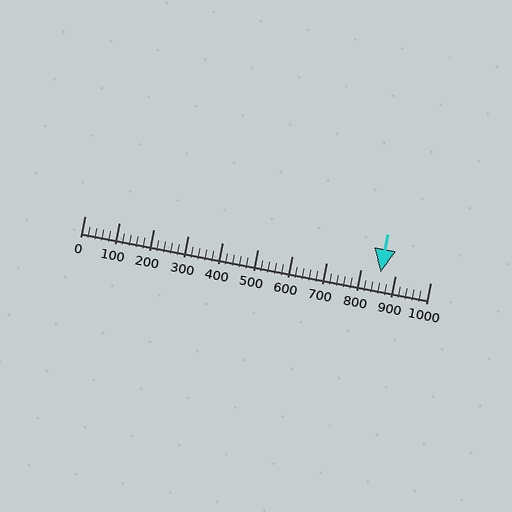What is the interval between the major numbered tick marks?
The major tick marks are spaced 100 units apart.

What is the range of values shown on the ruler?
The ruler shows values from 0 to 1000.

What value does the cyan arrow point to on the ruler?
The cyan arrow points to approximately 856.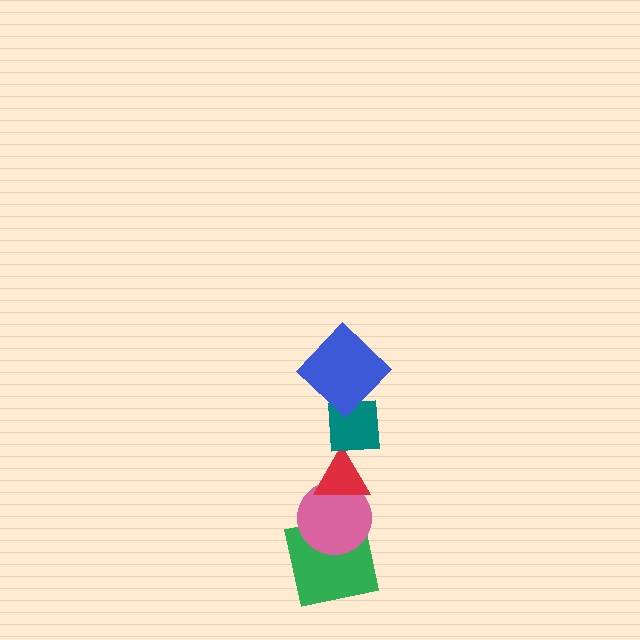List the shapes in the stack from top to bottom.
From top to bottom: the blue diamond, the teal square, the red triangle, the pink circle, the green square.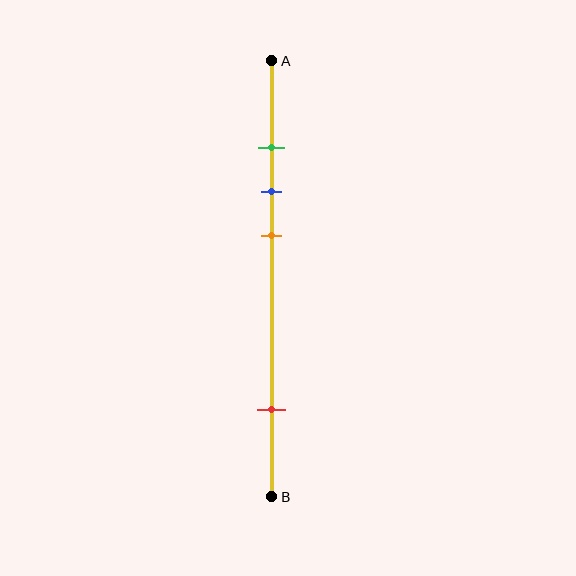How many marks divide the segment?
There are 4 marks dividing the segment.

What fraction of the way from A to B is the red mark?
The red mark is approximately 80% (0.8) of the way from A to B.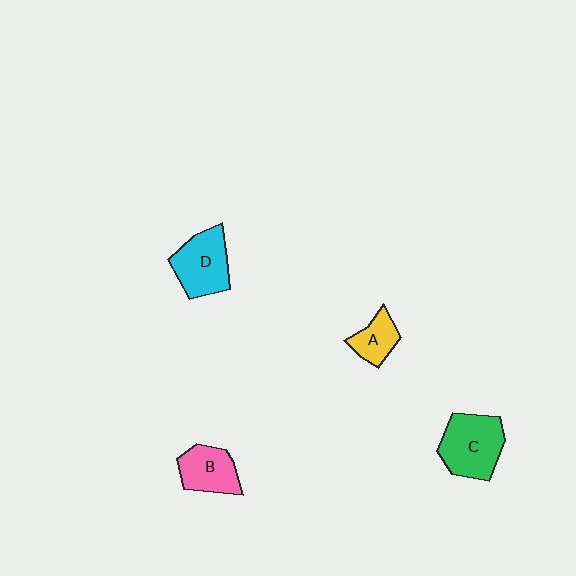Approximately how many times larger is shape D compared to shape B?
Approximately 1.3 times.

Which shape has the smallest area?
Shape A (yellow).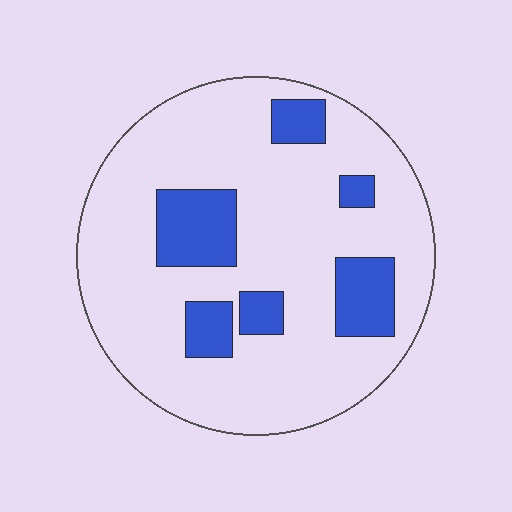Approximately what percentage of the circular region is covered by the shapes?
Approximately 20%.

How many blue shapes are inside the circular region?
6.